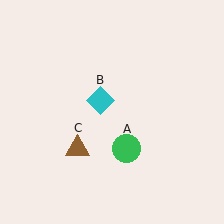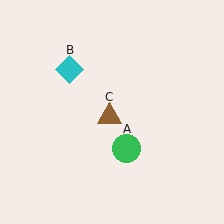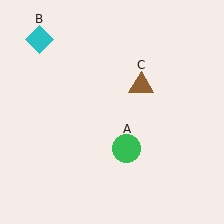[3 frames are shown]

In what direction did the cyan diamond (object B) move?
The cyan diamond (object B) moved up and to the left.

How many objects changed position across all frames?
2 objects changed position: cyan diamond (object B), brown triangle (object C).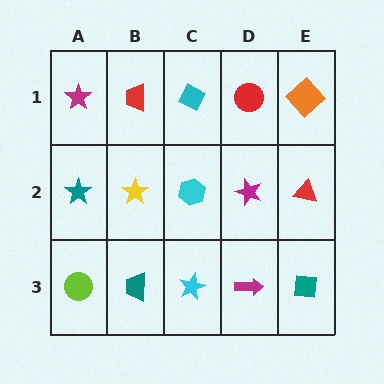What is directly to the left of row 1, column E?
A red circle.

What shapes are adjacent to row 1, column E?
A red triangle (row 2, column E), a red circle (row 1, column D).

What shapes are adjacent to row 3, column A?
A teal star (row 2, column A), a teal trapezoid (row 3, column B).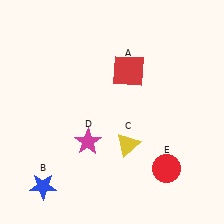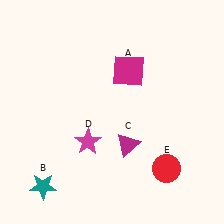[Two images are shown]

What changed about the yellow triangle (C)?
In Image 1, C is yellow. In Image 2, it changed to magenta.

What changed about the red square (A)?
In Image 1, A is red. In Image 2, it changed to magenta.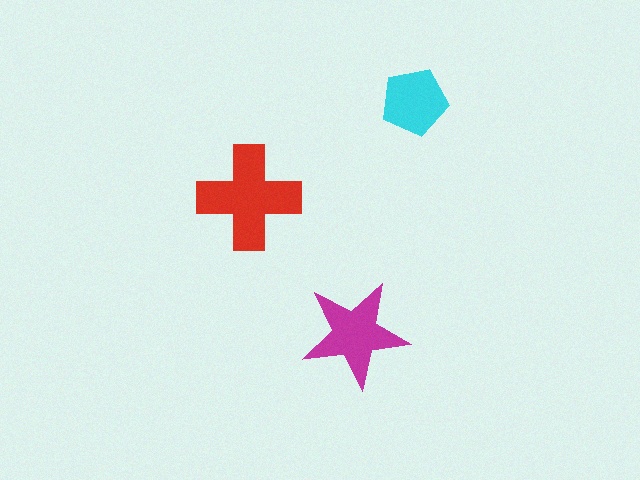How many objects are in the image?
There are 3 objects in the image.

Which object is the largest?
The red cross.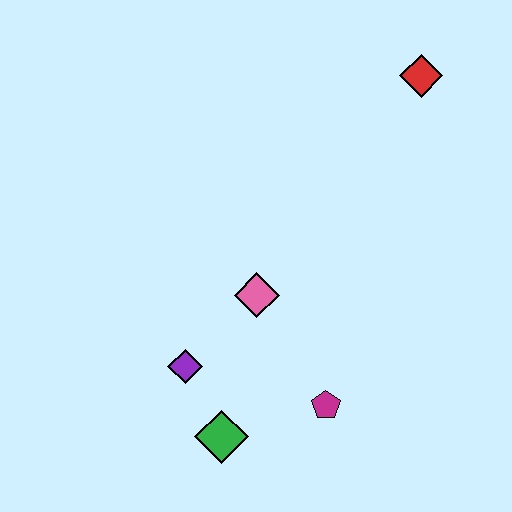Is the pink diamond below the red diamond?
Yes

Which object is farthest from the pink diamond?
The red diamond is farthest from the pink diamond.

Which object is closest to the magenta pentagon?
The green diamond is closest to the magenta pentagon.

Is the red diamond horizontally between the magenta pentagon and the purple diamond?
No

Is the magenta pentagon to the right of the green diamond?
Yes